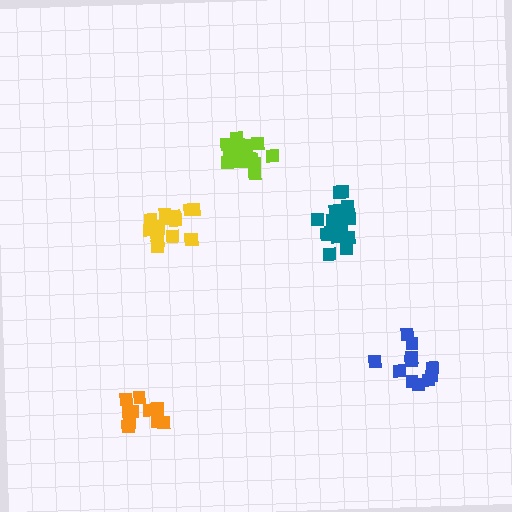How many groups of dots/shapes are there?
There are 5 groups.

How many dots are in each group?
Group 1: 11 dots, Group 2: 11 dots, Group 3: 17 dots, Group 4: 16 dots, Group 5: 17 dots (72 total).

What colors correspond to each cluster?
The clusters are colored: orange, blue, lime, yellow, teal.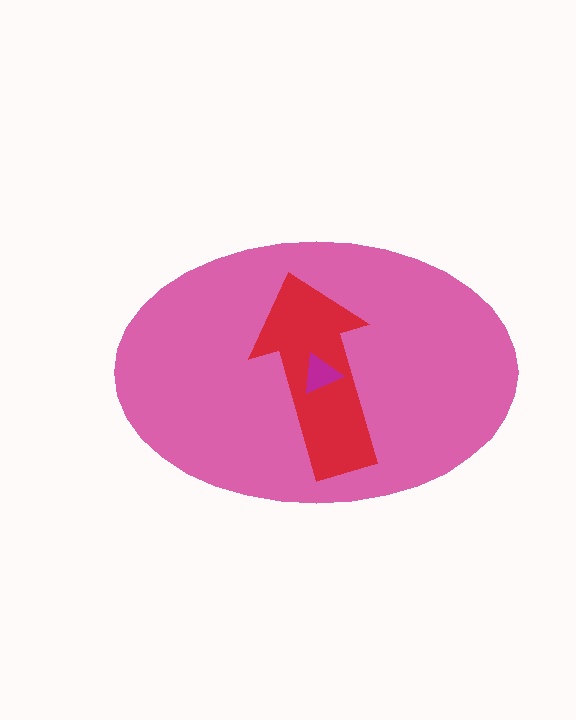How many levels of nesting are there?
3.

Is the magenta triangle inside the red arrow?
Yes.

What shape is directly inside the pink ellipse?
The red arrow.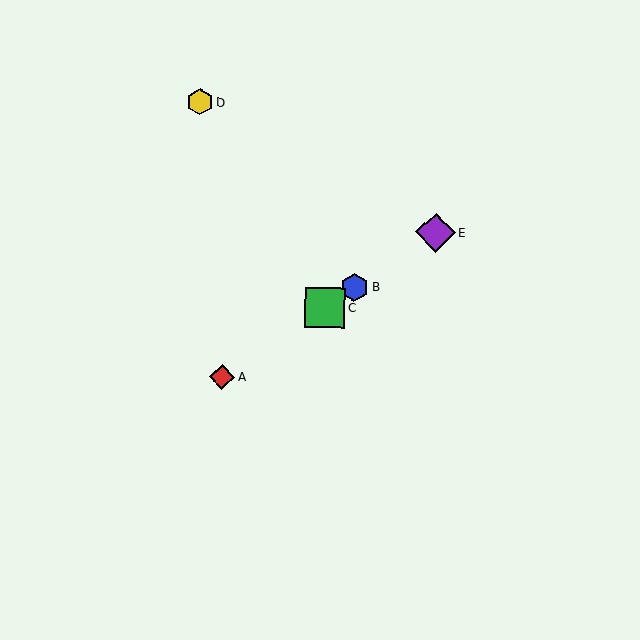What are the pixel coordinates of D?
Object D is at (200, 102).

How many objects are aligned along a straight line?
4 objects (A, B, C, E) are aligned along a straight line.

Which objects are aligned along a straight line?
Objects A, B, C, E are aligned along a straight line.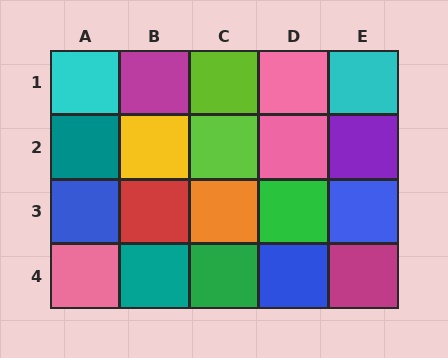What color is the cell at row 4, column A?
Pink.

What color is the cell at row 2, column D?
Pink.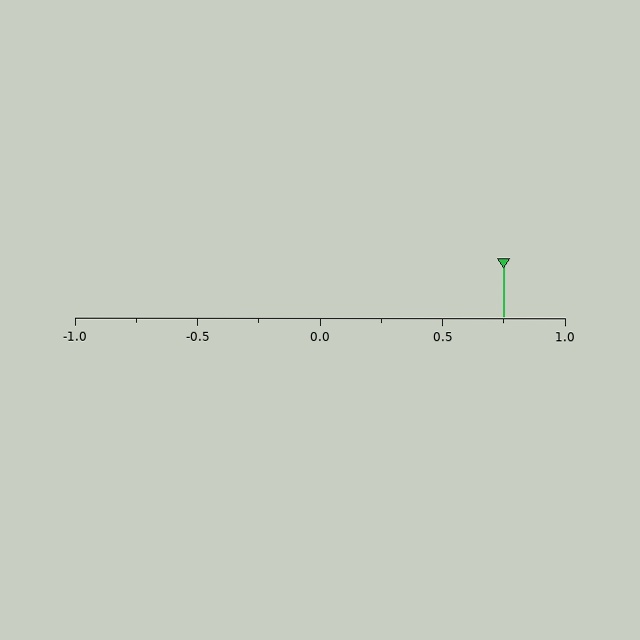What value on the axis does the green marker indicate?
The marker indicates approximately 0.75.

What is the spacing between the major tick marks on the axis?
The major ticks are spaced 0.5 apart.